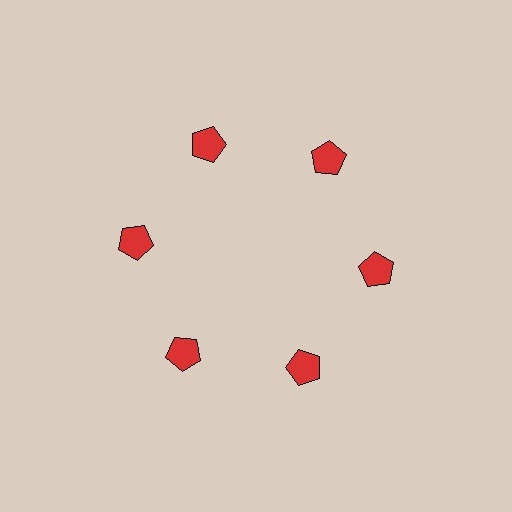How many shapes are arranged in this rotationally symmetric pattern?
There are 6 shapes, arranged in 6 groups of 1.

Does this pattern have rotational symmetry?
Yes, this pattern has 6-fold rotational symmetry. It looks the same after rotating 60 degrees around the center.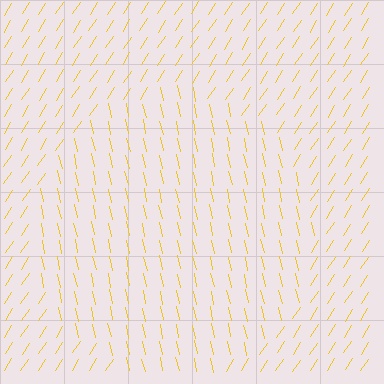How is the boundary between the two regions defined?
The boundary is defined purely by a change in line orientation (approximately 45 degrees difference). All lines are the same color and thickness.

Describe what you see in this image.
The image is filled with small yellow line segments. A circle region in the image has lines oriented differently from the surrounding lines, creating a visible texture boundary.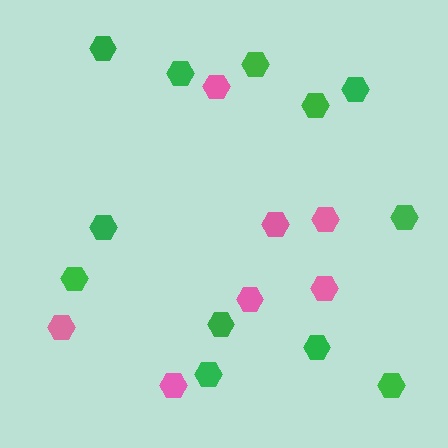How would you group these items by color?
There are 2 groups: one group of pink hexagons (7) and one group of green hexagons (12).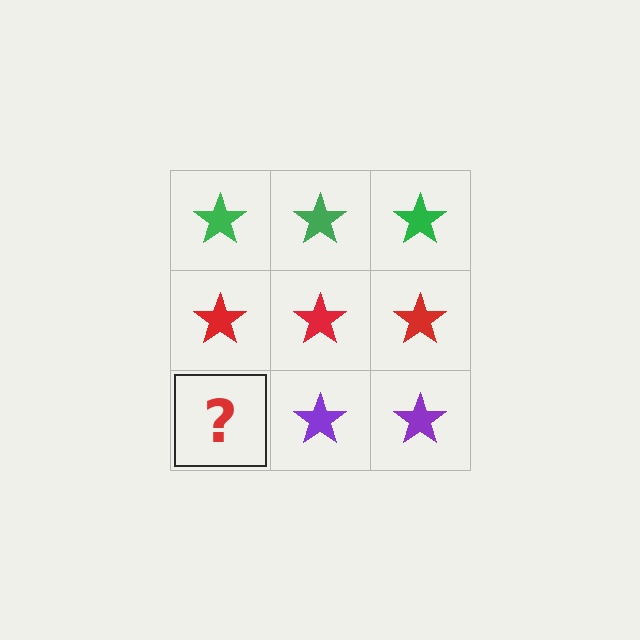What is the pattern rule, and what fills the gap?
The rule is that each row has a consistent color. The gap should be filled with a purple star.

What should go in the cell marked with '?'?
The missing cell should contain a purple star.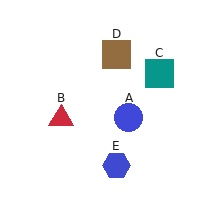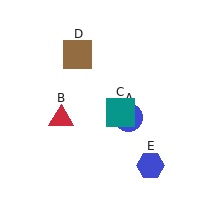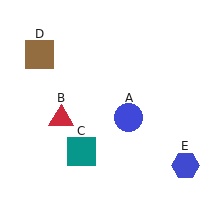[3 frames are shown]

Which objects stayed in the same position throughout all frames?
Blue circle (object A) and red triangle (object B) remained stationary.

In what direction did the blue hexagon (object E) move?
The blue hexagon (object E) moved right.